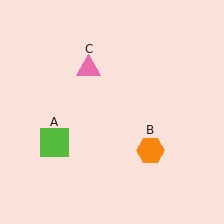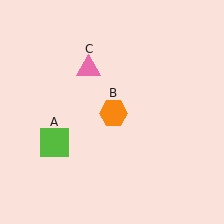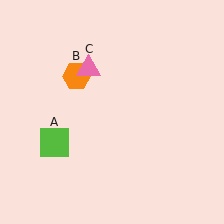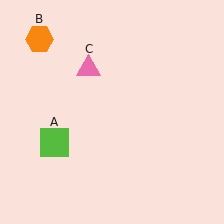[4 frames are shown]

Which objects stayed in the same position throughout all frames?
Lime square (object A) and pink triangle (object C) remained stationary.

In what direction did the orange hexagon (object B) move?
The orange hexagon (object B) moved up and to the left.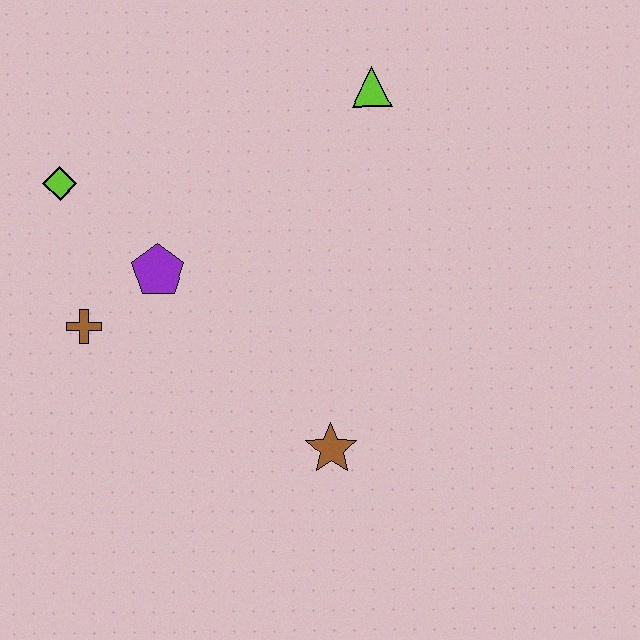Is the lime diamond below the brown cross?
No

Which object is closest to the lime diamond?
The purple pentagon is closest to the lime diamond.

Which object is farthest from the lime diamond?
The brown star is farthest from the lime diamond.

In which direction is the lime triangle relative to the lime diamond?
The lime triangle is to the right of the lime diamond.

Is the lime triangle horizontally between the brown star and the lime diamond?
No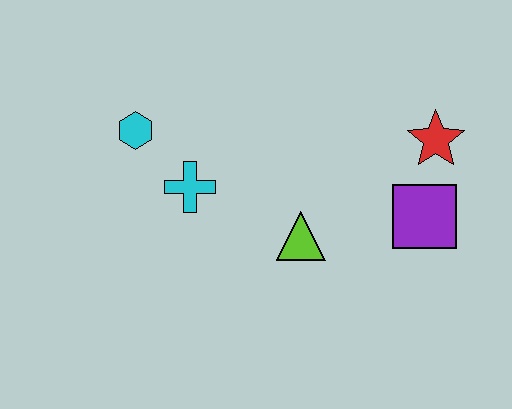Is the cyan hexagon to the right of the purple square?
No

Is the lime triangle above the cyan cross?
No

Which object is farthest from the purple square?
The cyan hexagon is farthest from the purple square.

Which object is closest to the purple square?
The red star is closest to the purple square.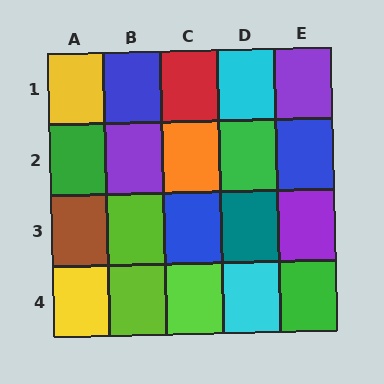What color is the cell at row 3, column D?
Teal.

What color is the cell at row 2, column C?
Orange.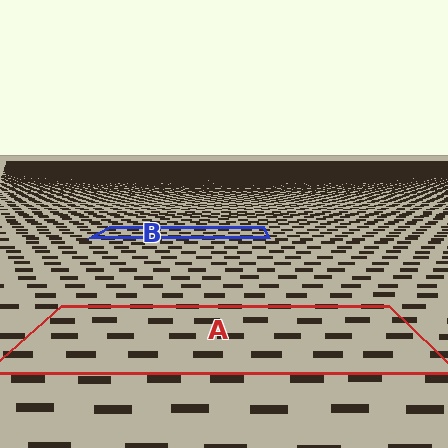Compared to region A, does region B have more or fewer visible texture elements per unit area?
Region B has more texture elements per unit area — they are packed more densely because it is farther away.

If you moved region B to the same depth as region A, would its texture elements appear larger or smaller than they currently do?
They would appear larger. At a closer depth, the same texture elements are projected at a bigger on-screen size.